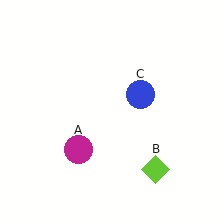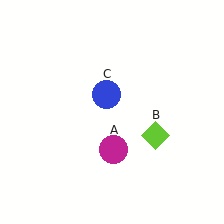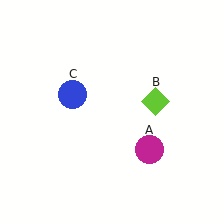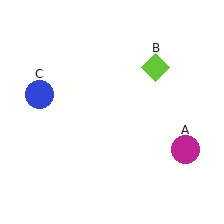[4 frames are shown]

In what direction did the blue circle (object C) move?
The blue circle (object C) moved left.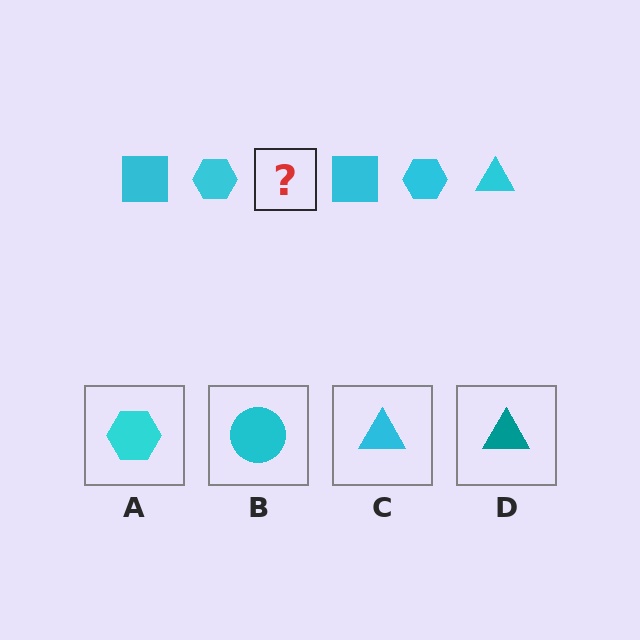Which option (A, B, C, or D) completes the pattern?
C.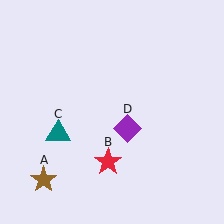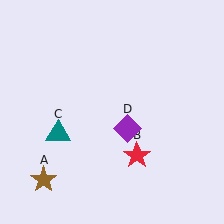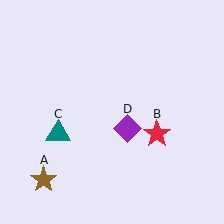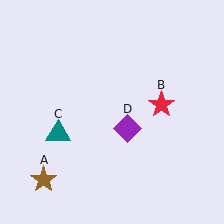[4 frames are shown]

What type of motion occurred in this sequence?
The red star (object B) rotated counterclockwise around the center of the scene.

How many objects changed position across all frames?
1 object changed position: red star (object B).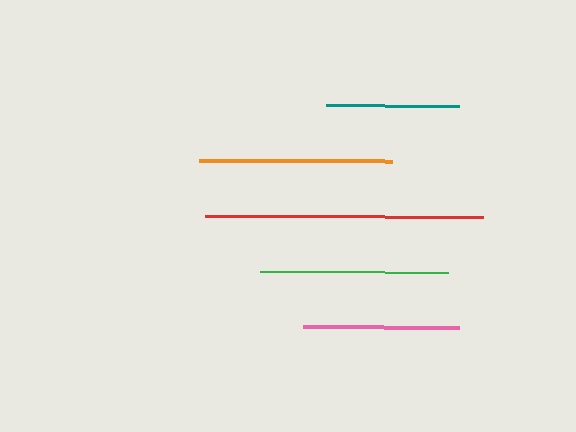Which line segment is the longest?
The red line is the longest at approximately 279 pixels.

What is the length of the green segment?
The green segment is approximately 188 pixels long.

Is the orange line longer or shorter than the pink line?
The orange line is longer than the pink line.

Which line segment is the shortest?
The teal line is the shortest at approximately 133 pixels.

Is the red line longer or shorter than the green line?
The red line is longer than the green line.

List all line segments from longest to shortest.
From longest to shortest: red, orange, green, pink, teal.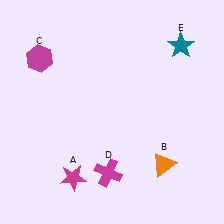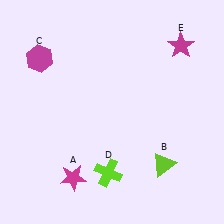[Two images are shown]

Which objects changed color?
B changed from orange to lime. D changed from magenta to lime. E changed from teal to magenta.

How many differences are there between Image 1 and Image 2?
There are 3 differences between the two images.